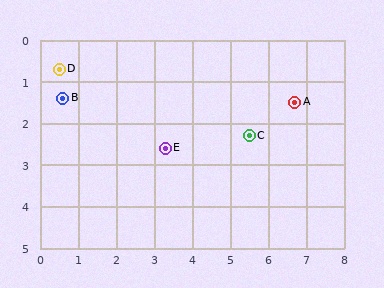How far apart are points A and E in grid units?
Points A and E are about 3.6 grid units apart.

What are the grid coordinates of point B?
Point B is at approximately (0.6, 1.4).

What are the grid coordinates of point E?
Point E is at approximately (3.3, 2.6).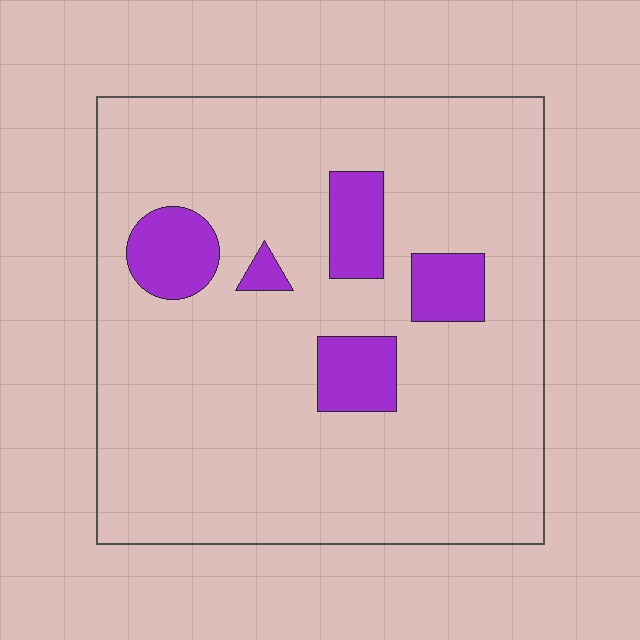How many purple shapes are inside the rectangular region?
5.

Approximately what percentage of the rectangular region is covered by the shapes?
Approximately 15%.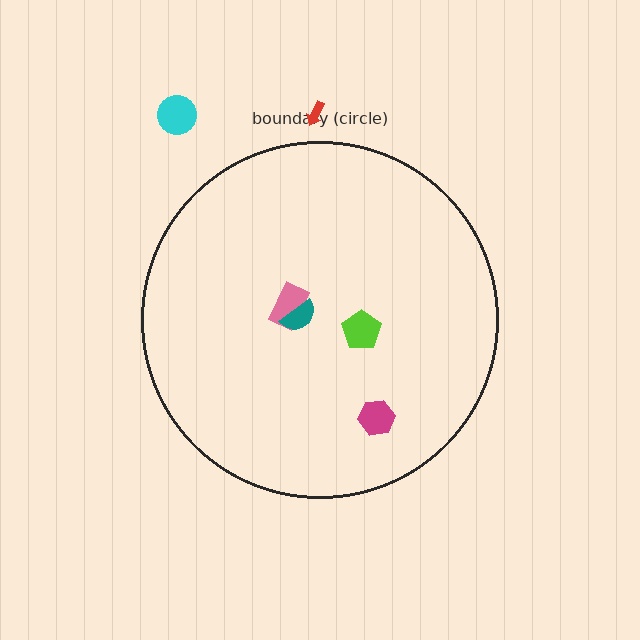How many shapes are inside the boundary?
4 inside, 2 outside.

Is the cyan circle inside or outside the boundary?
Outside.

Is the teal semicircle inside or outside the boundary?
Inside.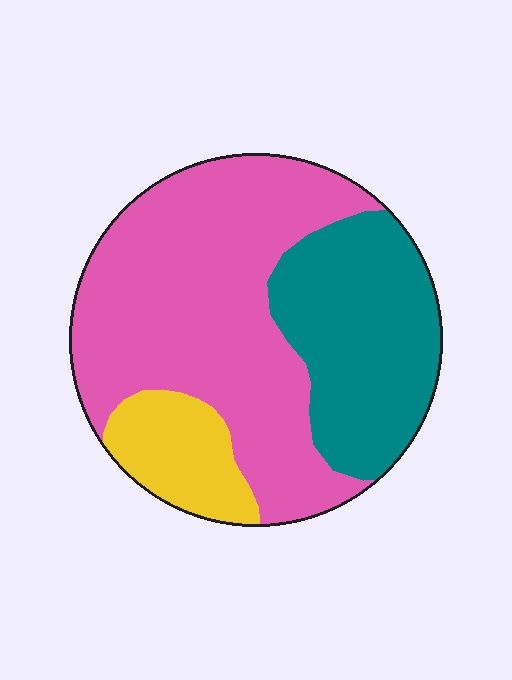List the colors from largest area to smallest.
From largest to smallest: pink, teal, yellow.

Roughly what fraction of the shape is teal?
Teal takes up about one third (1/3) of the shape.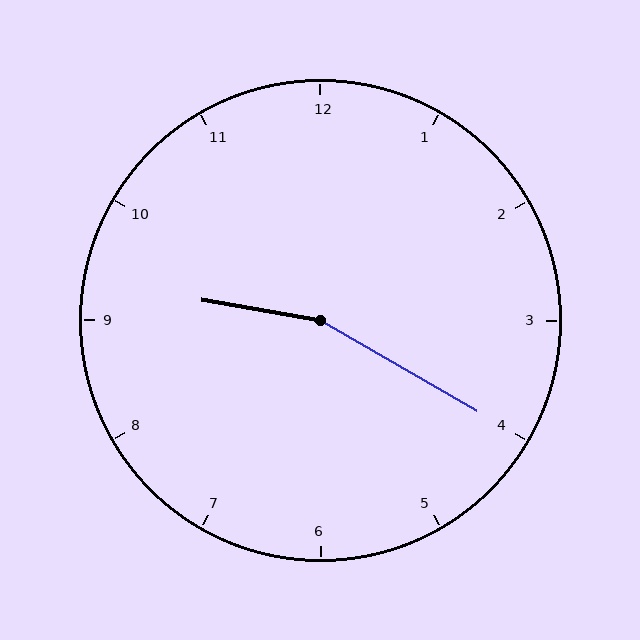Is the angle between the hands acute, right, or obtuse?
It is obtuse.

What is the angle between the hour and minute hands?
Approximately 160 degrees.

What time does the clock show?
9:20.